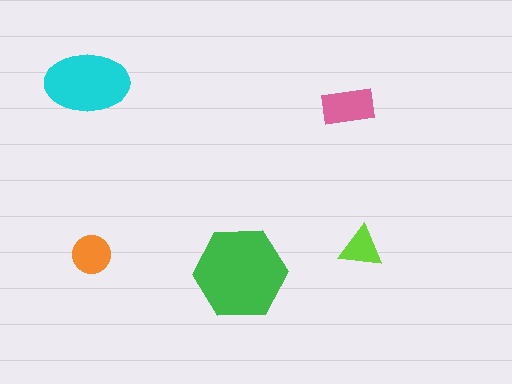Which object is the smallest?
The lime triangle.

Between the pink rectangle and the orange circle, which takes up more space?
The pink rectangle.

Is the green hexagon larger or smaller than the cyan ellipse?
Larger.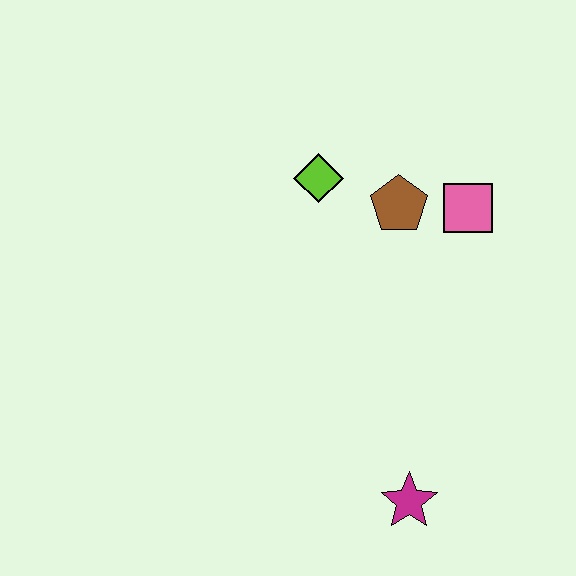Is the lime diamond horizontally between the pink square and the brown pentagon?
No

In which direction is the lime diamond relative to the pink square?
The lime diamond is to the left of the pink square.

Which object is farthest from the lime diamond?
The magenta star is farthest from the lime diamond.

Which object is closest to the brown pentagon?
The pink square is closest to the brown pentagon.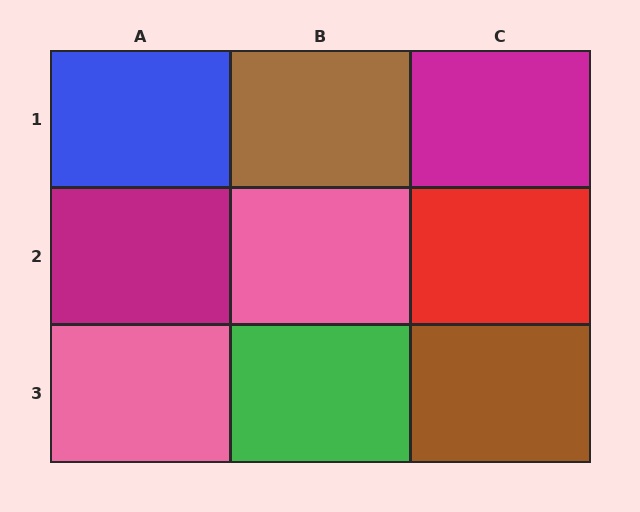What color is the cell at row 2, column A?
Magenta.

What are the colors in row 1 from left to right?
Blue, brown, magenta.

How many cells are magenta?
2 cells are magenta.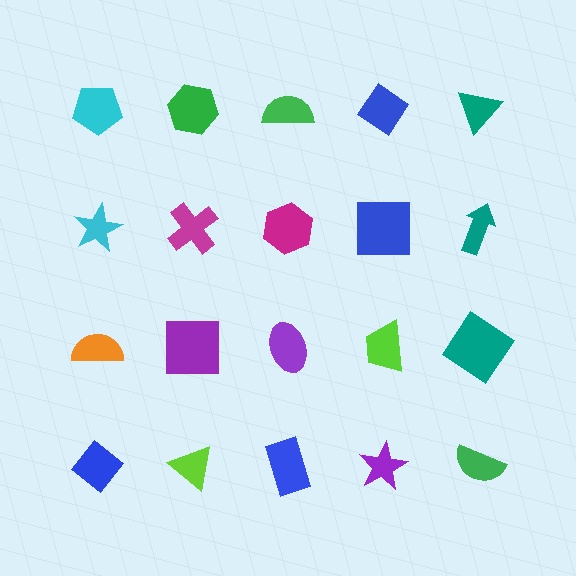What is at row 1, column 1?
A cyan pentagon.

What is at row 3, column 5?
A teal diamond.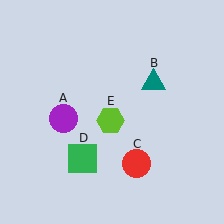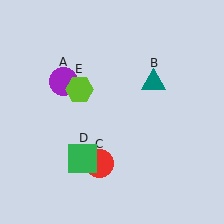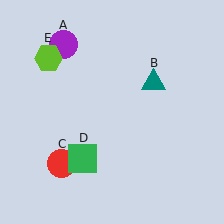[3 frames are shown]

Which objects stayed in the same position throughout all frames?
Teal triangle (object B) and green square (object D) remained stationary.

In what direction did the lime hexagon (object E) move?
The lime hexagon (object E) moved up and to the left.